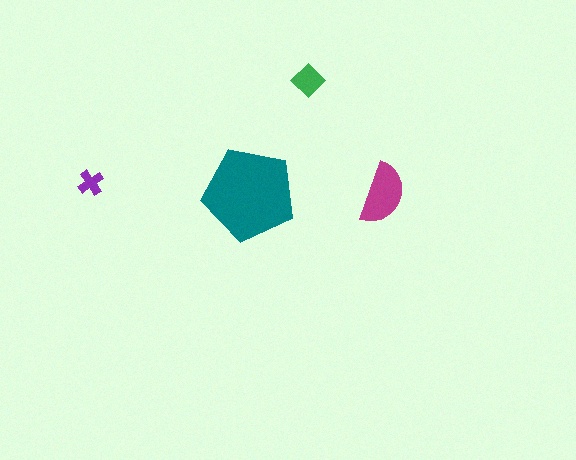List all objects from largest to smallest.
The teal pentagon, the magenta semicircle, the green diamond, the purple cross.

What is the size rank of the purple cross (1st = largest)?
4th.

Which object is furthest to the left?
The purple cross is leftmost.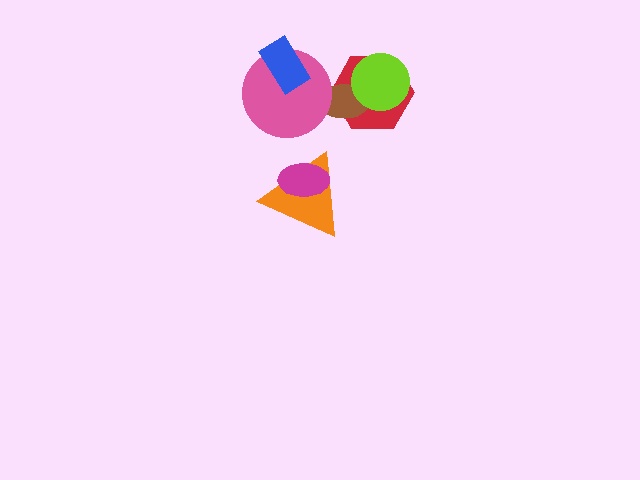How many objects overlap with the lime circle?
2 objects overlap with the lime circle.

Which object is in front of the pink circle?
The blue rectangle is in front of the pink circle.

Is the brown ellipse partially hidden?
Yes, it is partially covered by another shape.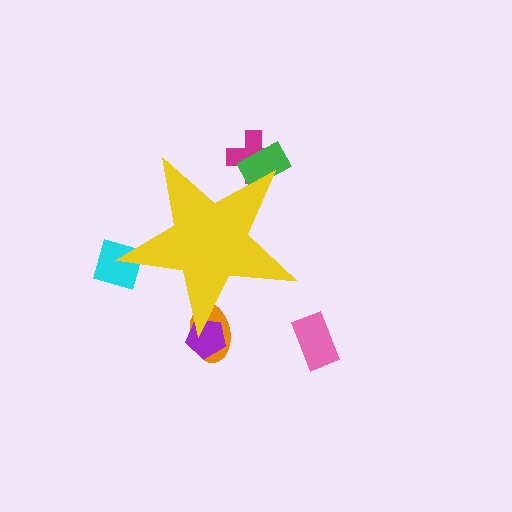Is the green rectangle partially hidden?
Yes, the green rectangle is partially hidden behind the yellow star.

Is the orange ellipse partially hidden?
Yes, the orange ellipse is partially hidden behind the yellow star.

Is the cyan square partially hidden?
Yes, the cyan square is partially hidden behind the yellow star.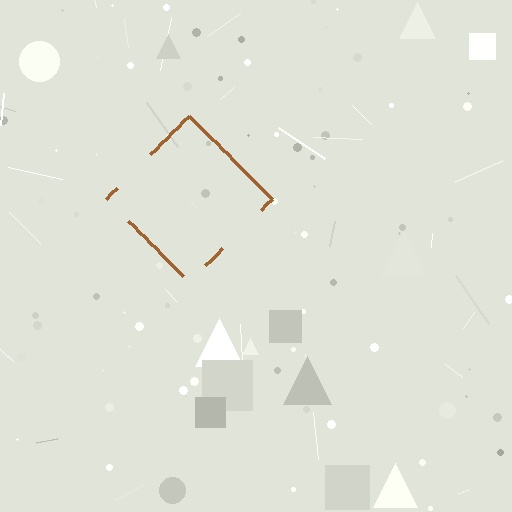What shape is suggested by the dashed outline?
The dashed outline suggests a diamond.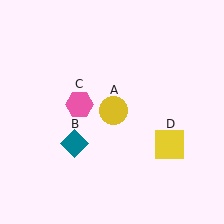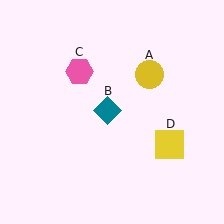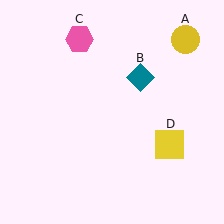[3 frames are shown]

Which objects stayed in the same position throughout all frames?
Yellow square (object D) remained stationary.